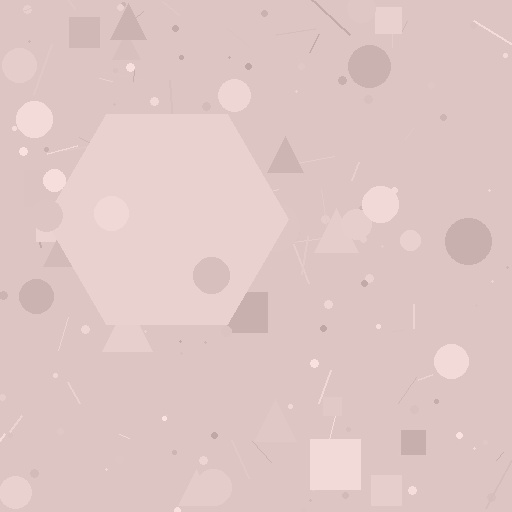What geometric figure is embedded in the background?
A hexagon is embedded in the background.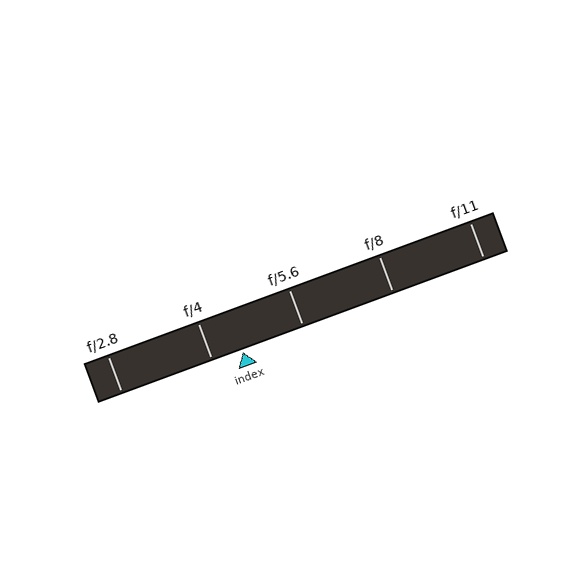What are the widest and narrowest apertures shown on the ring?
The widest aperture shown is f/2.8 and the narrowest is f/11.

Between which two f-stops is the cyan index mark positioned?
The index mark is between f/4 and f/5.6.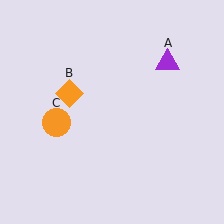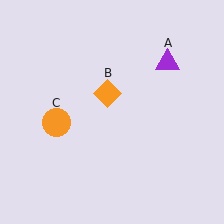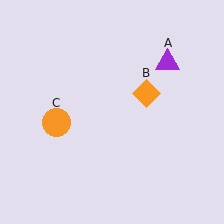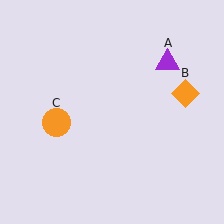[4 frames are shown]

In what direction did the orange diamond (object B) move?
The orange diamond (object B) moved right.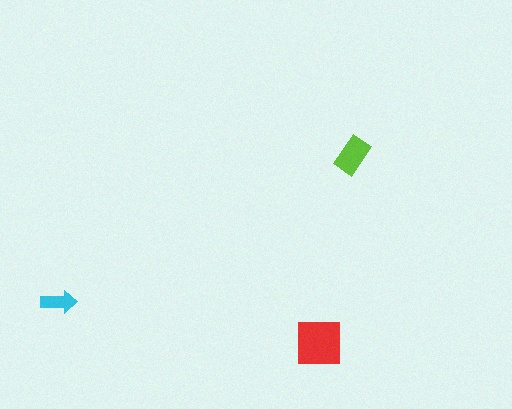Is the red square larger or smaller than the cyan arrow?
Larger.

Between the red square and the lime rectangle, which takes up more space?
The red square.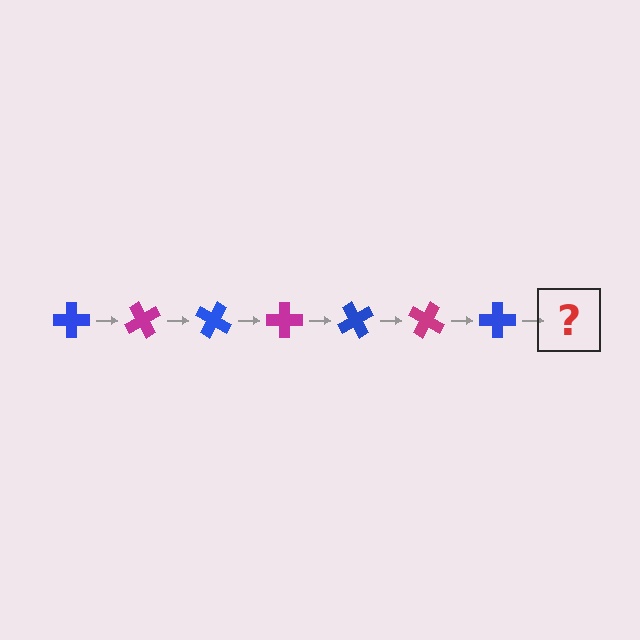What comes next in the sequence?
The next element should be a magenta cross, rotated 420 degrees from the start.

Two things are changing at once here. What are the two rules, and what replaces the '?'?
The two rules are that it rotates 60 degrees each step and the color cycles through blue and magenta. The '?' should be a magenta cross, rotated 420 degrees from the start.